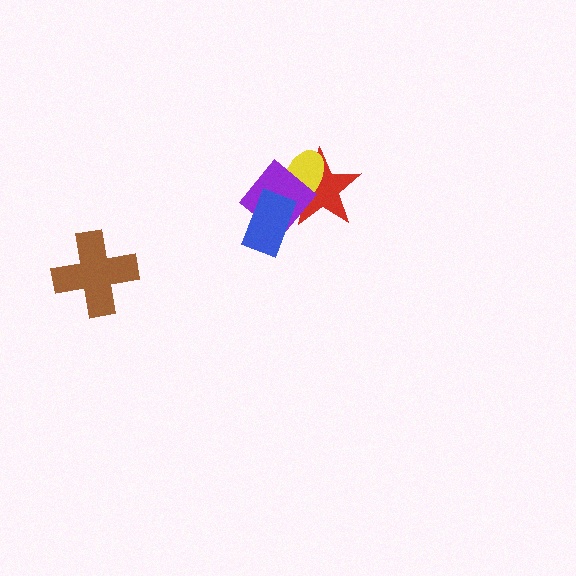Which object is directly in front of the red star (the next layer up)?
The yellow ellipse is directly in front of the red star.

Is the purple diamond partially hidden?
Yes, it is partially covered by another shape.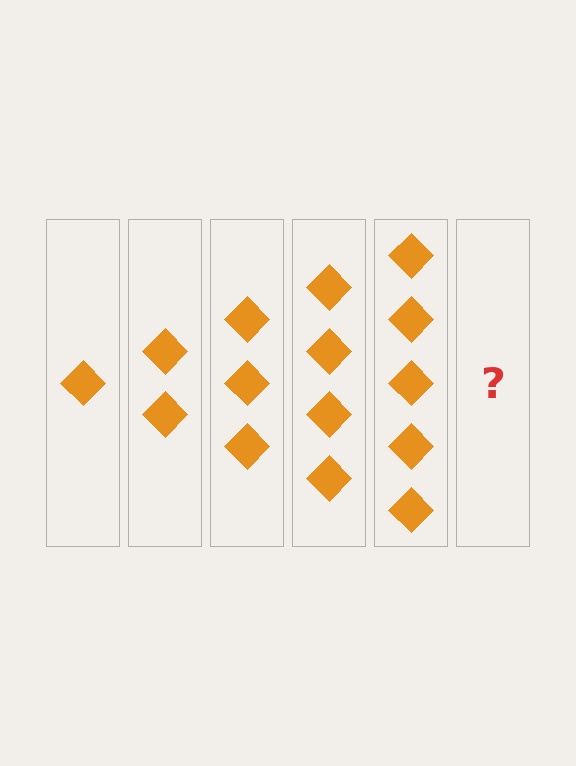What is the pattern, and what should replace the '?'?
The pattern is that each step adds one more diamond. The '?' should be 6 diamonds.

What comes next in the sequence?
The next element should be 6 diamonds.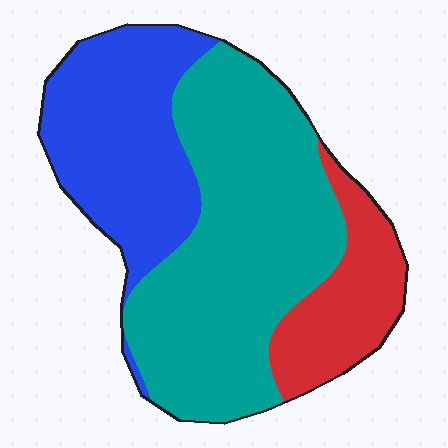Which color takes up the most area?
Teal, at roughly 50%.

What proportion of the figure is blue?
Blue takes up between a quarter and a half of the figure.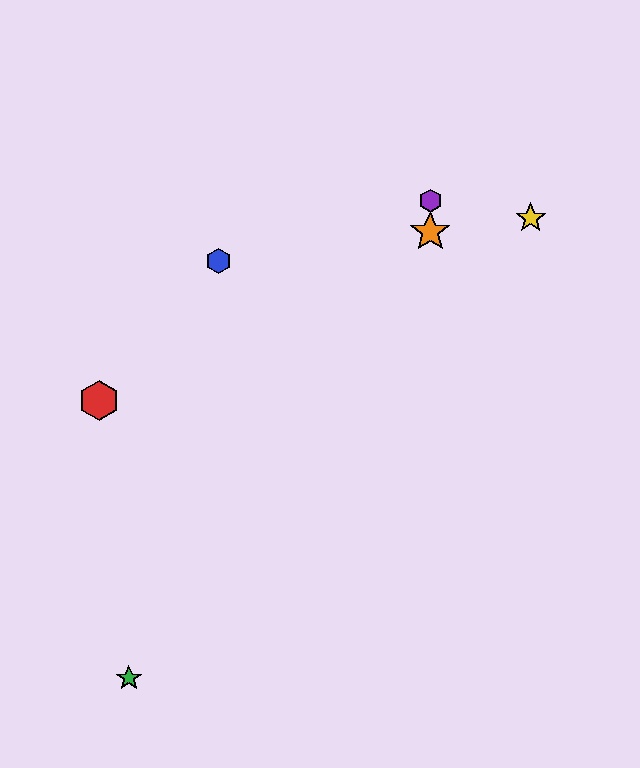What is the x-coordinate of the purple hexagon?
The purple hexagon is at x≈430.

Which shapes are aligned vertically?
The purple hexagon, the orange star are aligned vertically.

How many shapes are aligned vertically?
2 shapes (the purple hexagon, the orange star) are aligned vertically.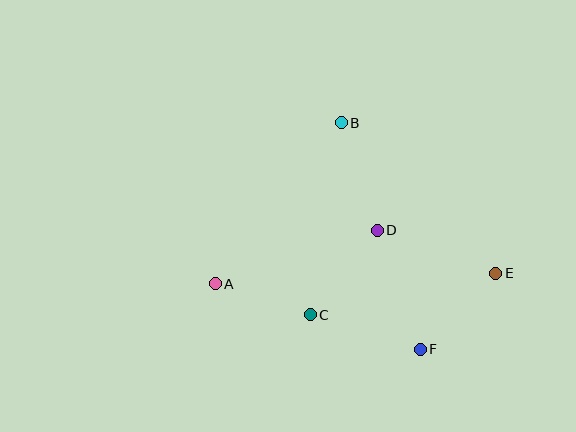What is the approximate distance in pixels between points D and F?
The distance between D and F is approximately 127 pixels.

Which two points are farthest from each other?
Points A and E are farthest from each other.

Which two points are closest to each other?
Points A and C are closest to each other.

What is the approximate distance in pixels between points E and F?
The distance between E and F is approximately 107 pixels.